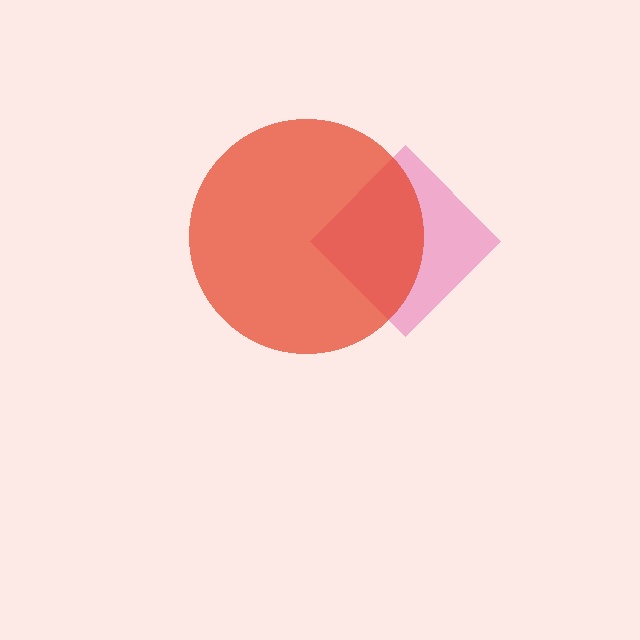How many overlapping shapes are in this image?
There are 2 overlapping shapes in the image.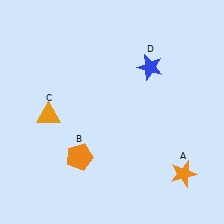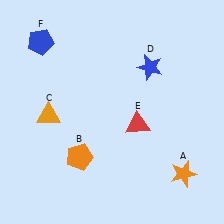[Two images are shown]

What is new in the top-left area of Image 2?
A blue pentagon (F) was added in the top-left area of Image 2.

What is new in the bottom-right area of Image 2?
A red triangle (E) was added in the bottom-right area of Image 2.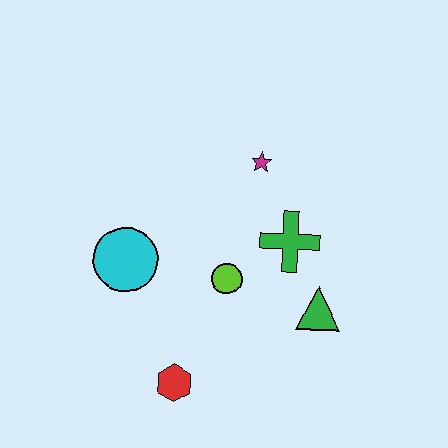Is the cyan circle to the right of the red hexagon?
No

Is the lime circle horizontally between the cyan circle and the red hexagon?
No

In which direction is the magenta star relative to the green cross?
The magenta star is above the green cross.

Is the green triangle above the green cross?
No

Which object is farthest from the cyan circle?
The green triangle is farthest from the cyan circle.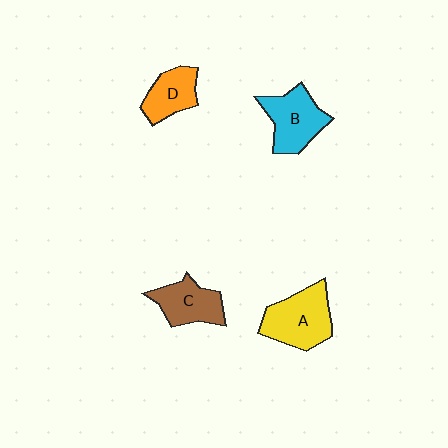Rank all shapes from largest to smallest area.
From largest to smallest: A (yellow), B (cyan), C (brown), D (orange).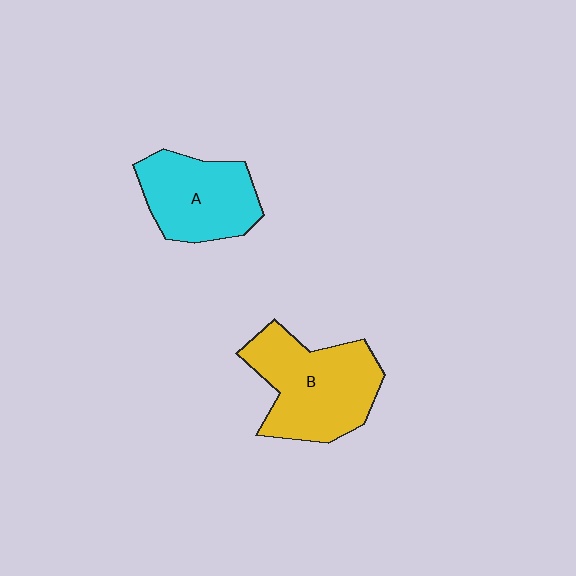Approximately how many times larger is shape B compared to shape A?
Approximately 1.3 times.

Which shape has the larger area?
Shape B (yellow).